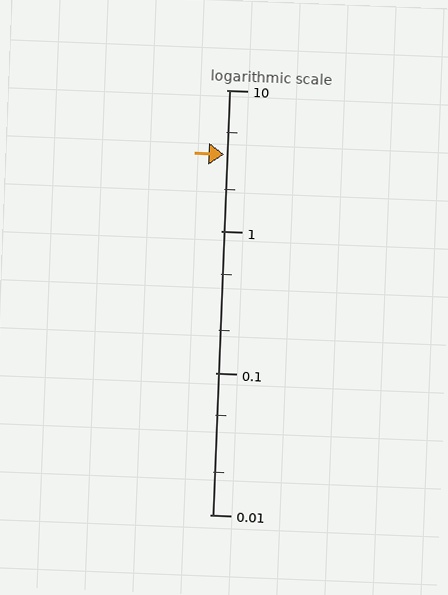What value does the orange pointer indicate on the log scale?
The pointer indicates approximately 3.5.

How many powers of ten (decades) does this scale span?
The scale spans 3 decades, from 0.01 to 10.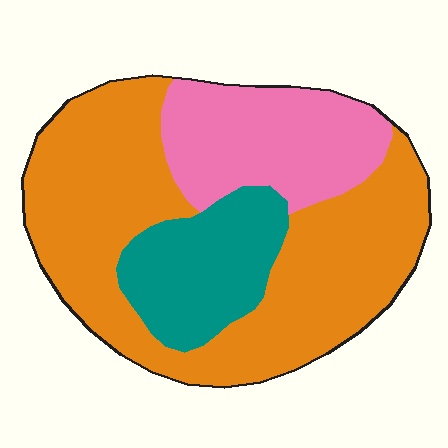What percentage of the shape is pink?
Pink covers around 25% of the shape.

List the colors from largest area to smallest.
From largest to smallest: orange, pink, teal.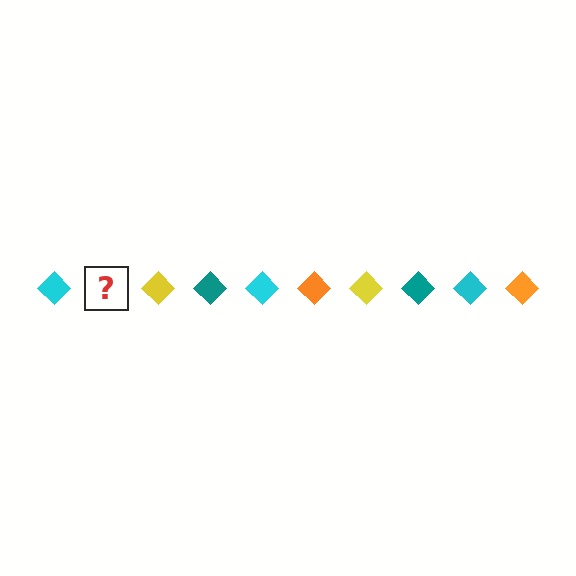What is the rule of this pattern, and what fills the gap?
The rule is that the pattern cycles through cyan, orange, yellow, teal diamonds. The gap should be filled with an orange diamond.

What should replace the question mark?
The question mark should be replaced with an orange diamond.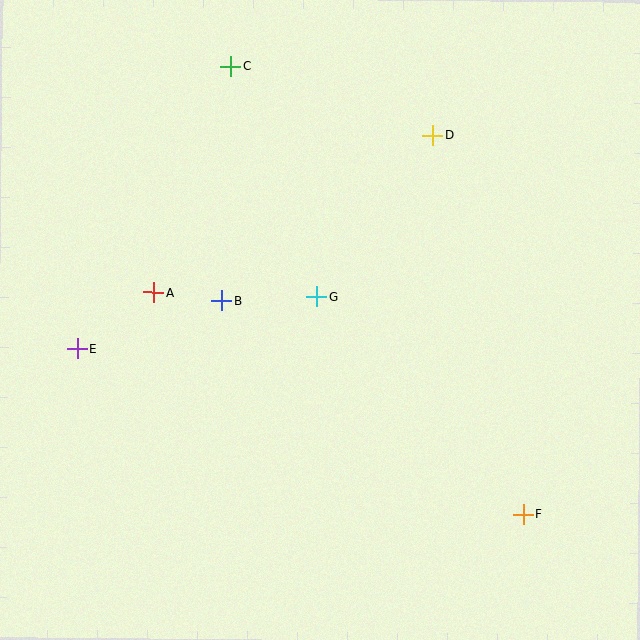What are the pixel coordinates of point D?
Point D is at (433, 135).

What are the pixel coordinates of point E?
Point E is at (77, 349).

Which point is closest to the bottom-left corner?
Point E is closest to the bottom-left corner.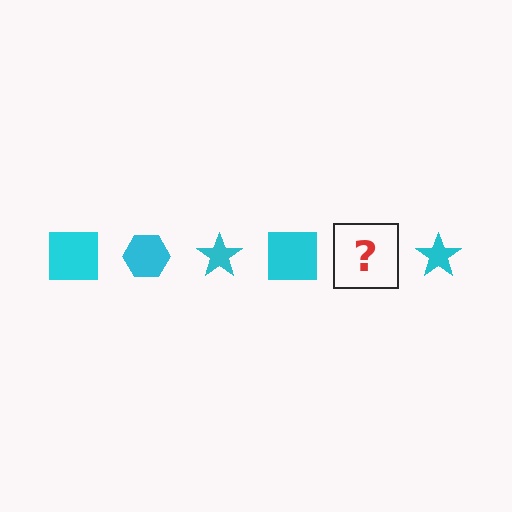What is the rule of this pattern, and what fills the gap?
The rule is that the pattern cycles through square, hexagon, star shapes in cyan. The gap should be filled with a cyan hexagon.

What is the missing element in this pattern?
The missing element is a cyan hexagon.